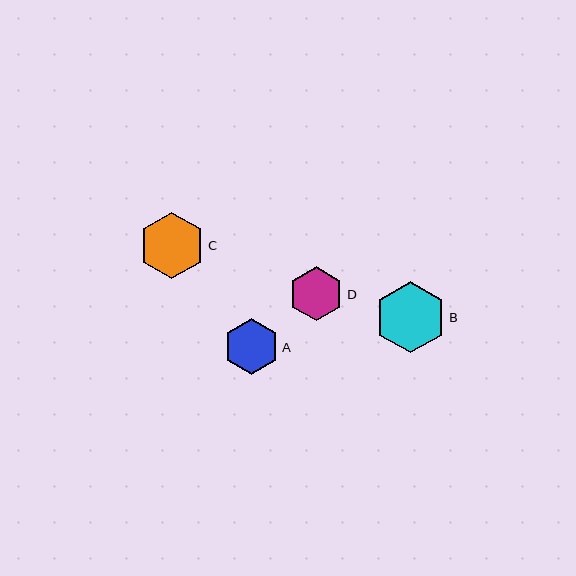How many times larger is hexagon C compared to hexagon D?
Hexagon C is approximately 1.2 times the size of hexagon D.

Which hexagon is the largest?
Hexagon B is the largest with a size of approximately 71 pixels.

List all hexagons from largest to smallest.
From largest to smallest: B, C, A, D.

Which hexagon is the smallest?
Hexagon D is the smallest with a size of approximately 54 pixels.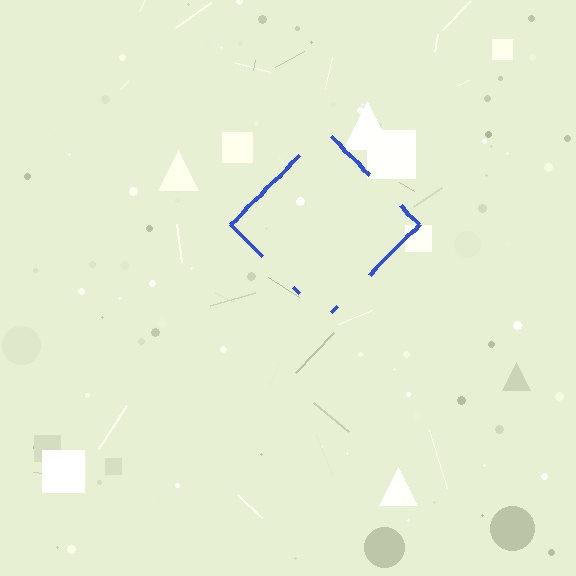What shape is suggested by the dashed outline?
The dashed outline suggests a diamond.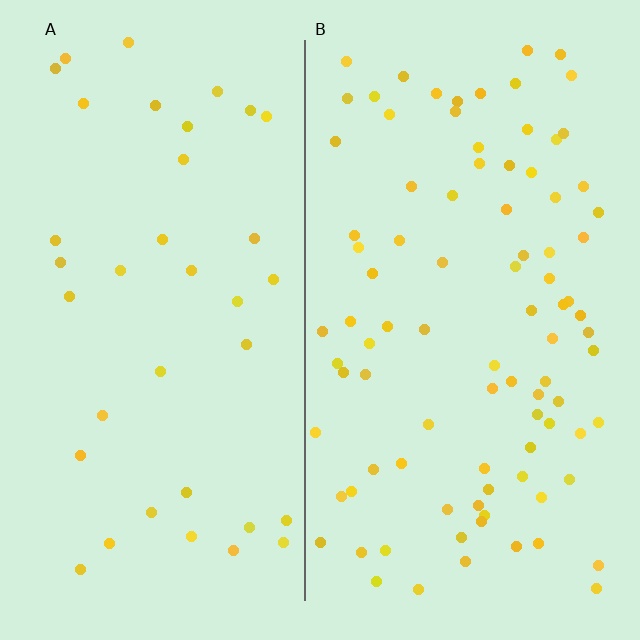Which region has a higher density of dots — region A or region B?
B (the right).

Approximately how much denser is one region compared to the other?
Approximately 2.5× — region B over region A.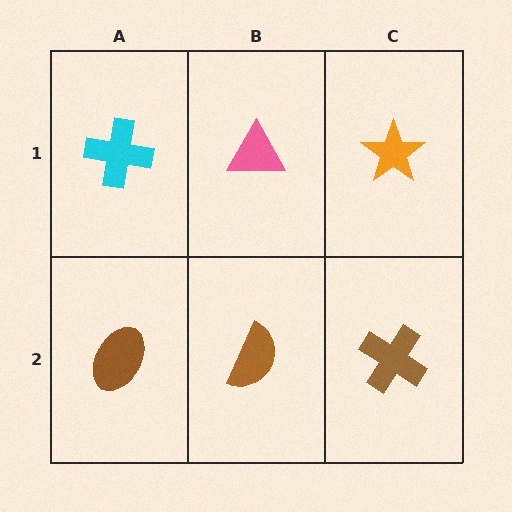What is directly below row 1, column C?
A brown cross.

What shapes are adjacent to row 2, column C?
An orange star (row 1, column C), a brown semicircle (row 2, column B).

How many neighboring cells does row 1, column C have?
2.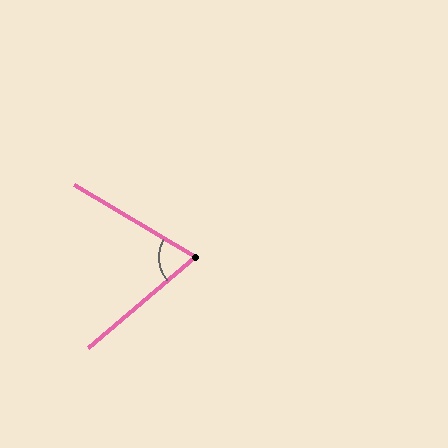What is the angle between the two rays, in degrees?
Approximately 71 degrees.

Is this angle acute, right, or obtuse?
It is acute.